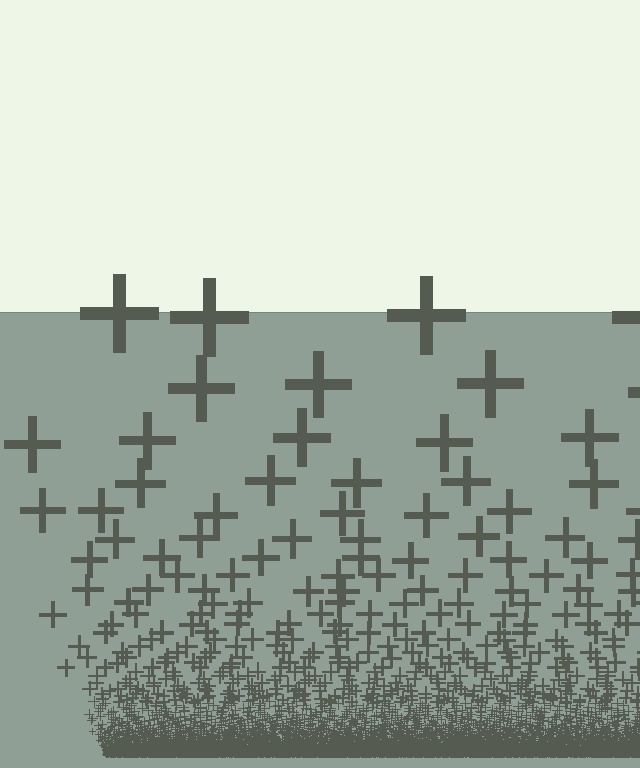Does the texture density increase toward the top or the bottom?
Density increases toward the bottom.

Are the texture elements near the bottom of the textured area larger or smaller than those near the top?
Smaller. The gradient is inverted — elements near the bottom are smaller and denser.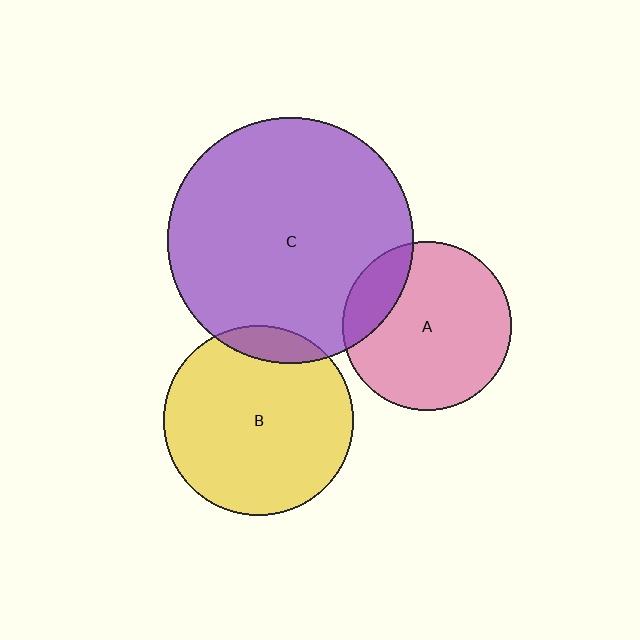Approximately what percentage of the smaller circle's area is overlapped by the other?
Approximately 20%.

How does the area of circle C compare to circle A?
Approximately 2.1 times.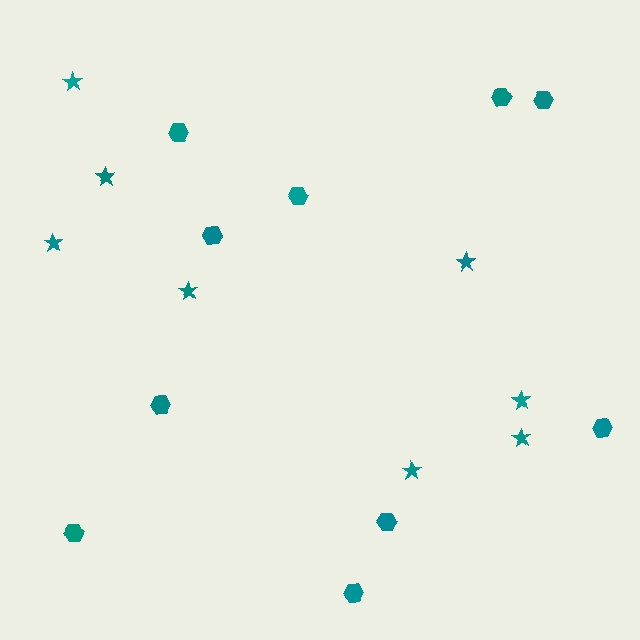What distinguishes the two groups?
There are 2 groups: one group of stars (8) and one group of hexagons (10).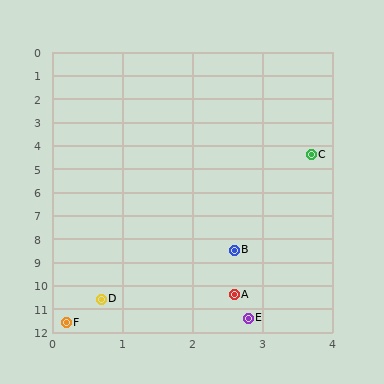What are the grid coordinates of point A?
Point A is at approximately (2.6, 10.4).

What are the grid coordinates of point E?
Point E is at approximately (2.8, 11.4).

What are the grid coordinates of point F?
Point F is at approximately (0.2, 11.6).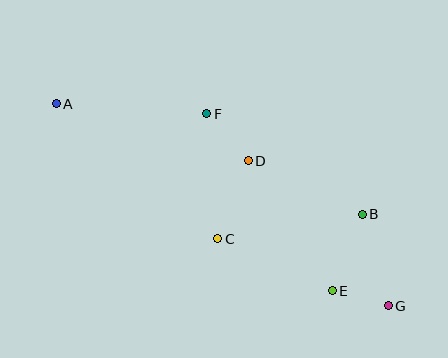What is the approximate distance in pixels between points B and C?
The distance between B and C is approximately 146 pixels.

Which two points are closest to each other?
Points E and G are closest to each other.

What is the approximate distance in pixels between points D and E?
The distance between D and E is approximately 155 pixels.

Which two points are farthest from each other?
Points A and G are farthest from each other.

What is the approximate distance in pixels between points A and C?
The distance between A and C is approximately 211 pixels.